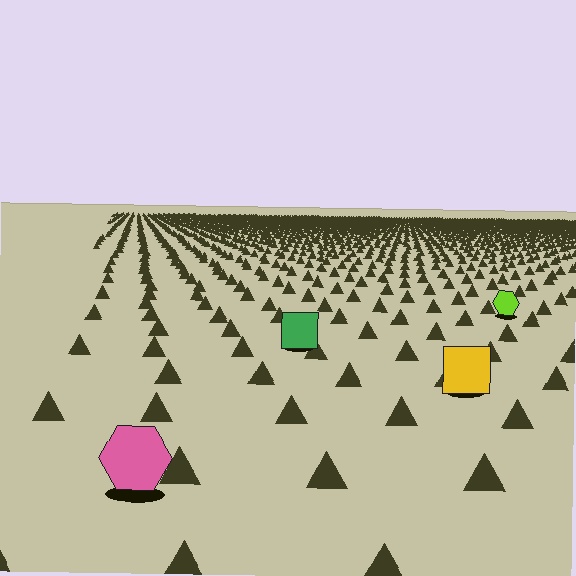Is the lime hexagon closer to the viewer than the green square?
No. The green square is closer — you can tell from the texture gradient: the ground texture is coarser near it.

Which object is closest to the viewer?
The pink hexagon is closest. The texture marks near it are larger and more spread out.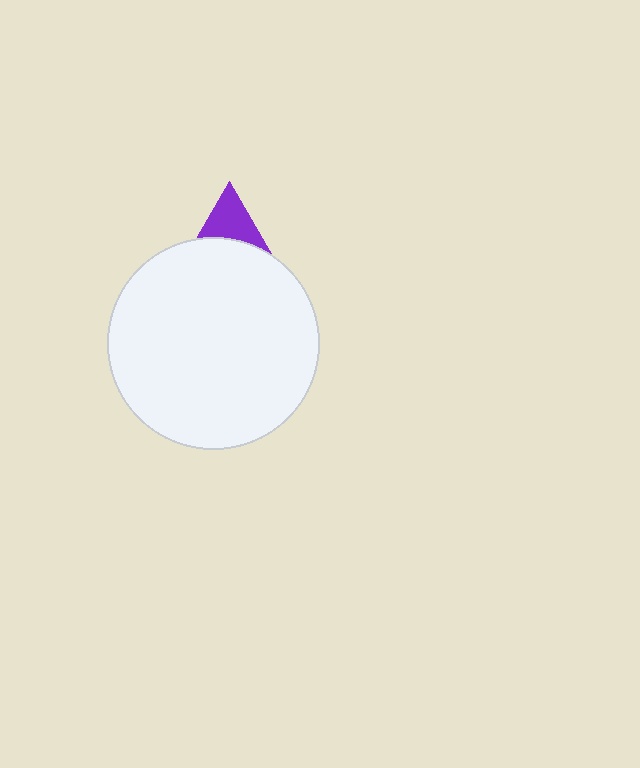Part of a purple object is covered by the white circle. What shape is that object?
It is a triangle.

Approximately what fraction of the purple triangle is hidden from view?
Roughly 62% of the purple triangle is hidden behind the white circle.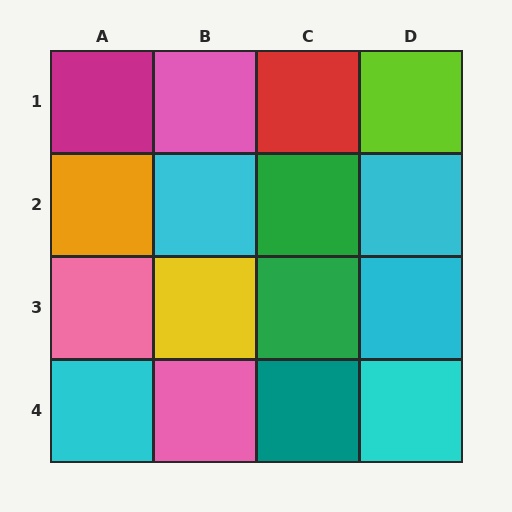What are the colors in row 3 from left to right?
Pink, yellow, green, cyan.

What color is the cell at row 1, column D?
Lime.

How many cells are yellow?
1 cell is yellow.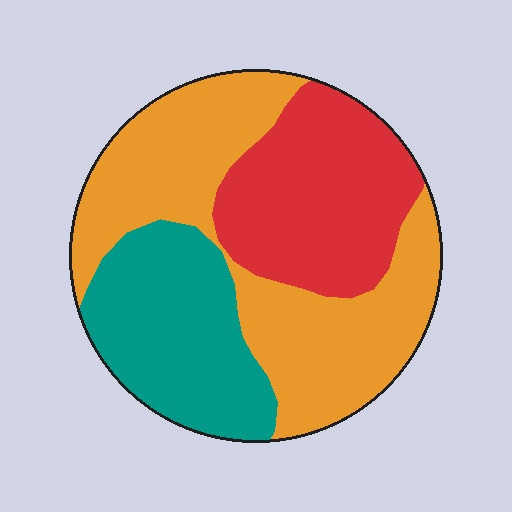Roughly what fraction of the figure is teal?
Teal covers roughly 25% of the figure.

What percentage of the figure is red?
Red takes up about one quarter (1/4) of the figure.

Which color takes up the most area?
Orange, at roughly 45%.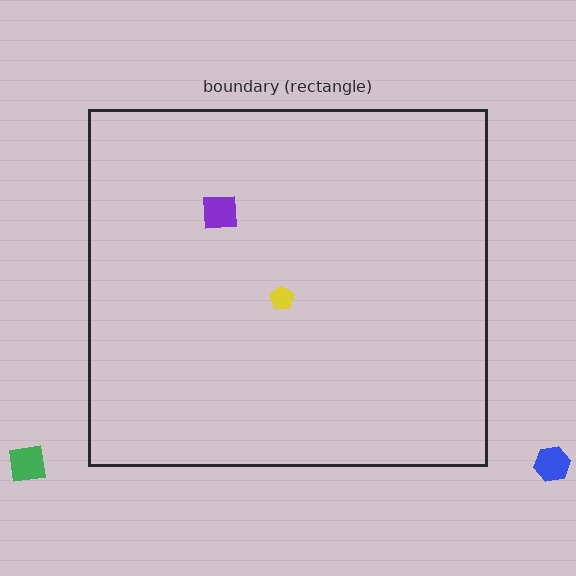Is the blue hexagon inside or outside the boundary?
Outside.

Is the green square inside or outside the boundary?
Outside.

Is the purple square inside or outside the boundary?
Inside.